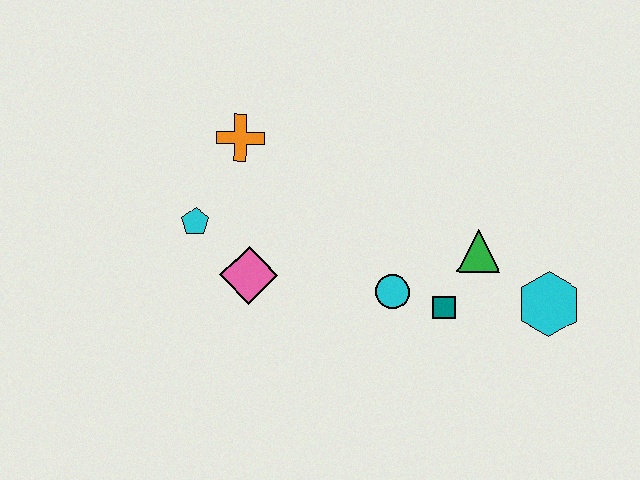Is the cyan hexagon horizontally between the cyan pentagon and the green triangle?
No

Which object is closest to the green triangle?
The teal square is closest to the green triangle.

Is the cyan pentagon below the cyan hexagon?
No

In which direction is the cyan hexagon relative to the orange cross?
The cyan hexagon is to the right of the orange cross.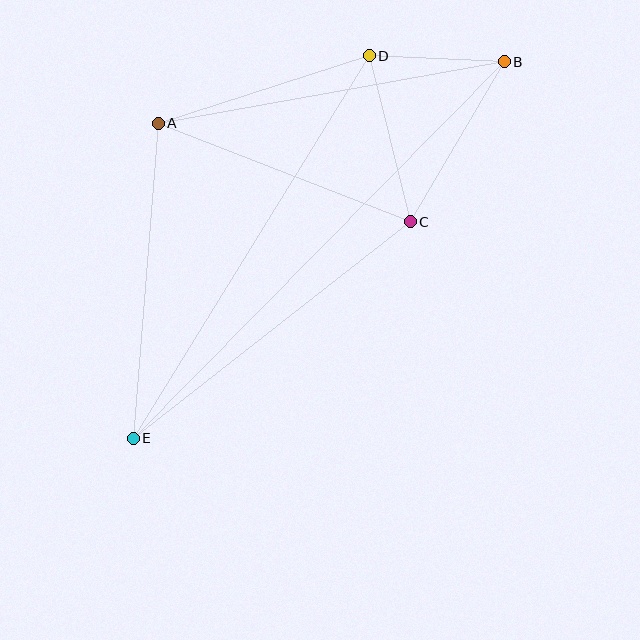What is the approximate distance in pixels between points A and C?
The distance between A and C is approximately 270 pixels.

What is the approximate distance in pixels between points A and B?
The distance between A and B is approximately 351 pixels.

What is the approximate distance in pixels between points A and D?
The distance between A and D is approximately 222 pixels.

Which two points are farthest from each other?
Points B and E are farthest from each other.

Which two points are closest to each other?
Points B and D are closest to each other.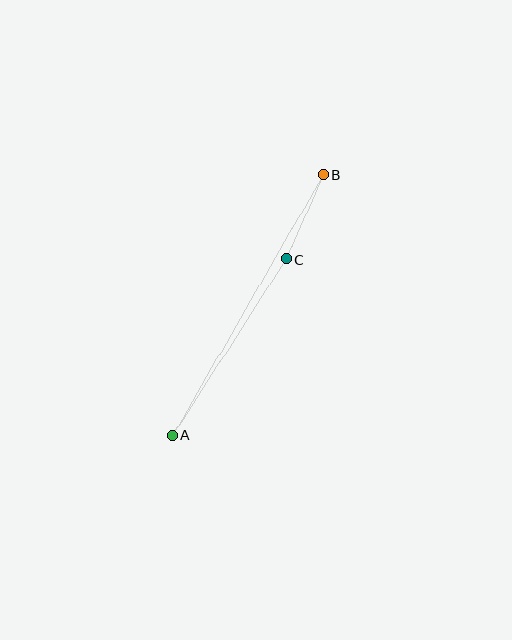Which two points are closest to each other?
Points B and C are closest to each other.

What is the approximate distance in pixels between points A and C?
The distance between A and C is approximately 209 pixels.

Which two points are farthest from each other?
Points A and B are farthest from each other.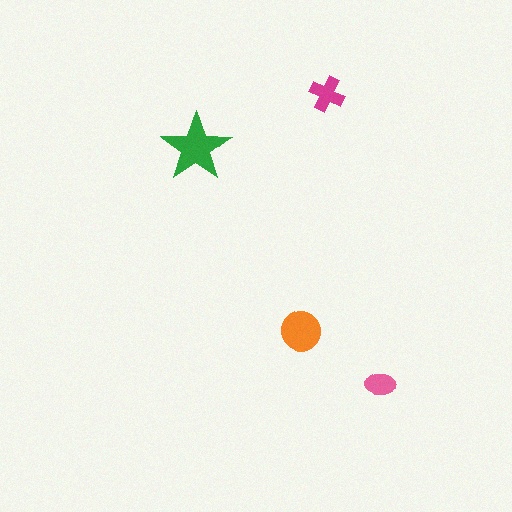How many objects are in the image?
There are 4 objects in the image.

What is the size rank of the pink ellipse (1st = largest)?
4th.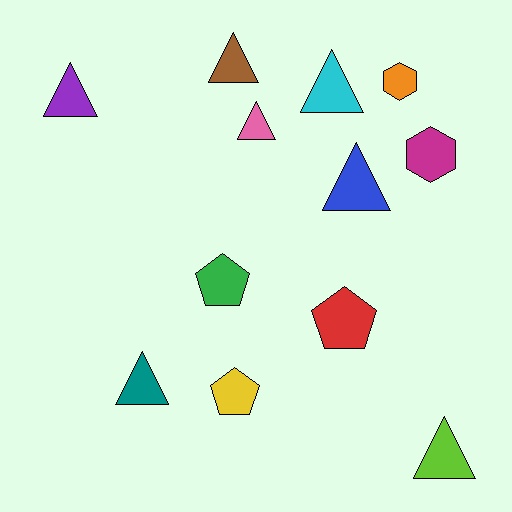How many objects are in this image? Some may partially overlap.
There are 12 objects.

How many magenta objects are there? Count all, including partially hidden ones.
There is 1 magenta object.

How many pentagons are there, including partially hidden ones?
There are 3 pentagons.